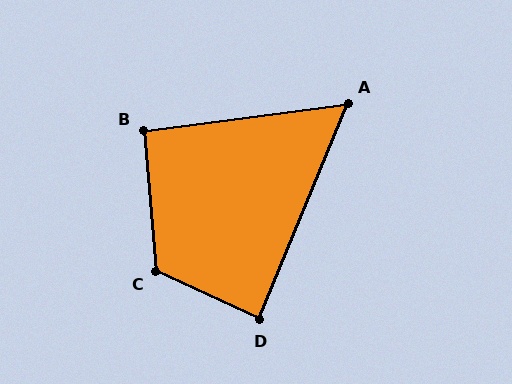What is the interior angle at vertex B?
Approximately 93 degrees (approximately right).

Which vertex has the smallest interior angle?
A, at approximately 60 degrees.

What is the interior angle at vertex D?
Approximately 87 degrees (approximately right).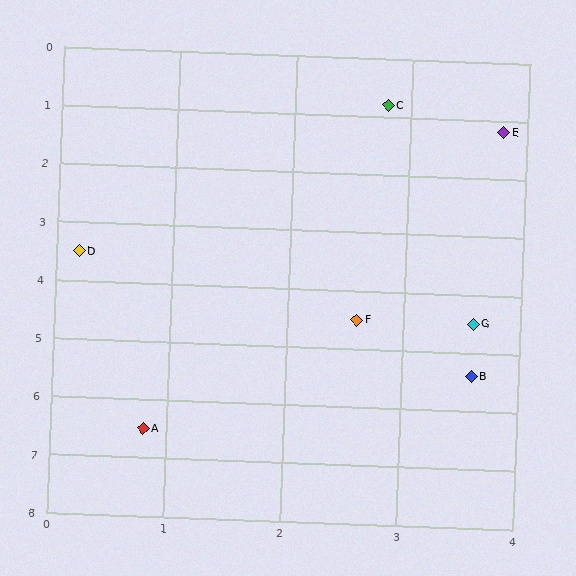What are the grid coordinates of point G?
Point G is at approximately (3.6, 4.5).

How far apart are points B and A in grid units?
Points B and A are about 3.0 grid units apart.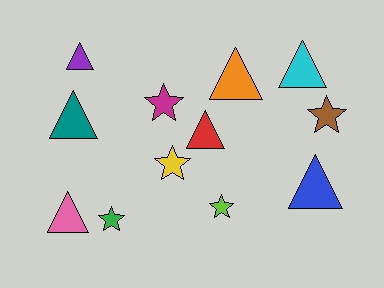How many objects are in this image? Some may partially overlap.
There are 12 objects.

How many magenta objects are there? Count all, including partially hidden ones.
There is 1 magenta object.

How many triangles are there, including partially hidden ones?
There are 7 triangles.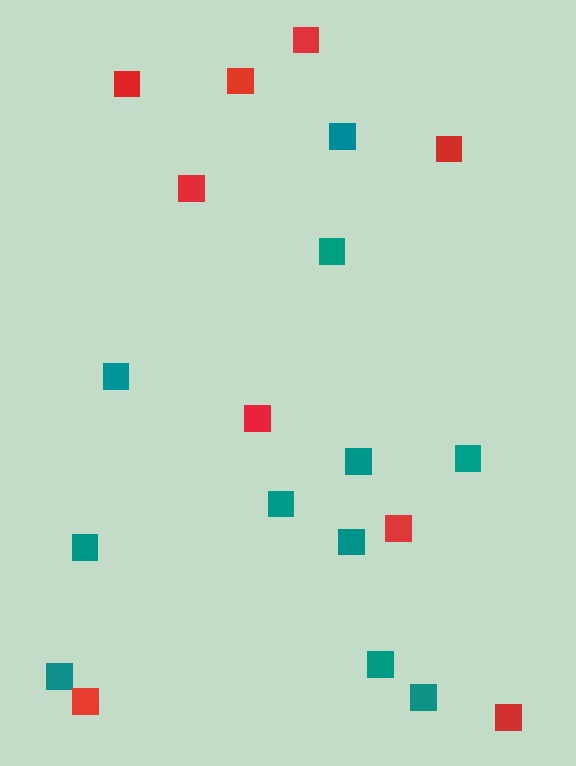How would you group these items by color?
There are 2 groups: one group of teal squares (11) and one group of red squares (9).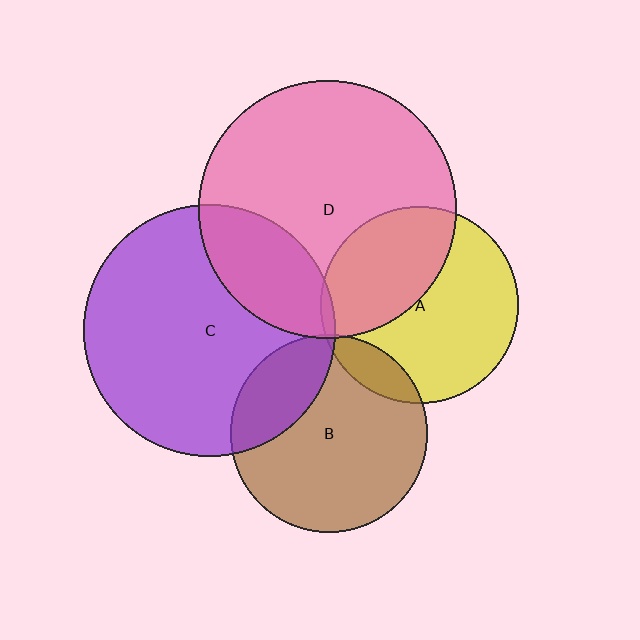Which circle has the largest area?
Circle D (pink).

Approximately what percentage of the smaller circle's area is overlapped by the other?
Approximately 5%.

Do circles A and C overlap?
Yes.